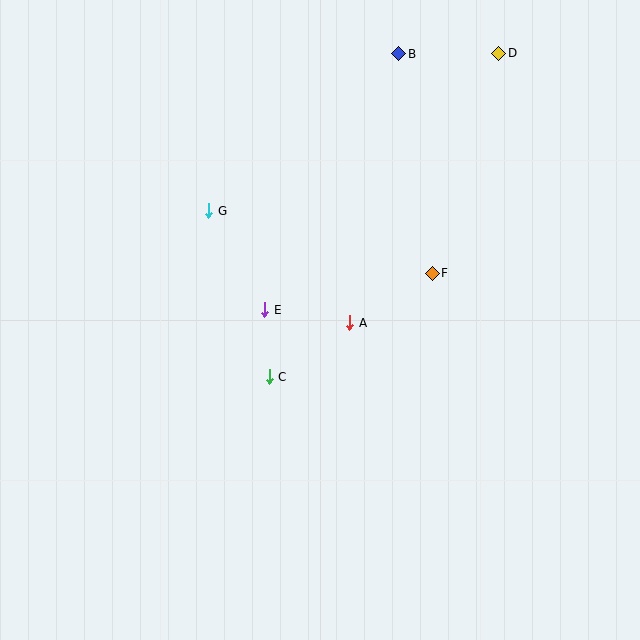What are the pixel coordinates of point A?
Point A is at (350, 323).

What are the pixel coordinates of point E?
Point E is at (265, 310).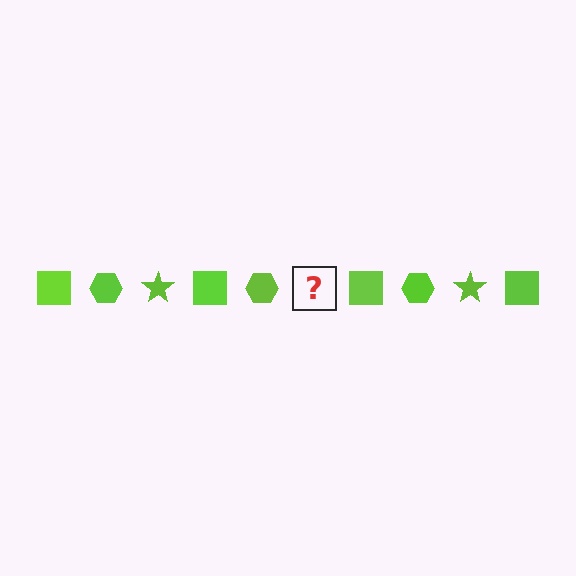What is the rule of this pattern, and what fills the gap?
The rule is that the pattern cycles through square, hexagon, star shapes in lime. The gap should be filled with a lime star.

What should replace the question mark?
The question mark should be replaced with a lime star.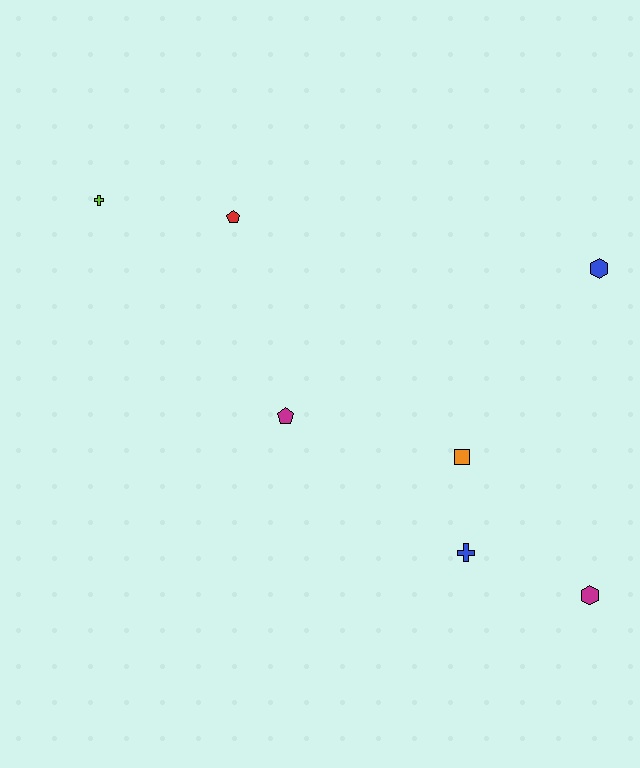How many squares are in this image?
There is 1 square.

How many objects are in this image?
There are 7 objects.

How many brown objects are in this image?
There are no brown objects.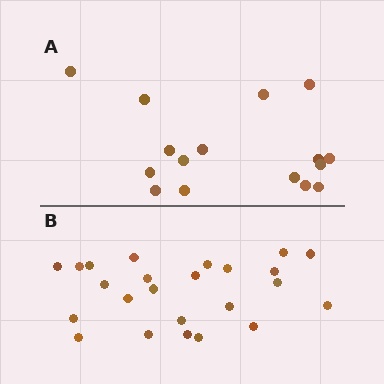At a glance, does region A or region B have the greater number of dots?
Region B (the bottom region) has more dots.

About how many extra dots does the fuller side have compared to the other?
Region B has roughly 8 or so more dots than region A.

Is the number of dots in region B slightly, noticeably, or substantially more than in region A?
Region B has substantially more. The ratio is roughly 1.5 to 1.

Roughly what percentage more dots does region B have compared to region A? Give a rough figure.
About 50% more.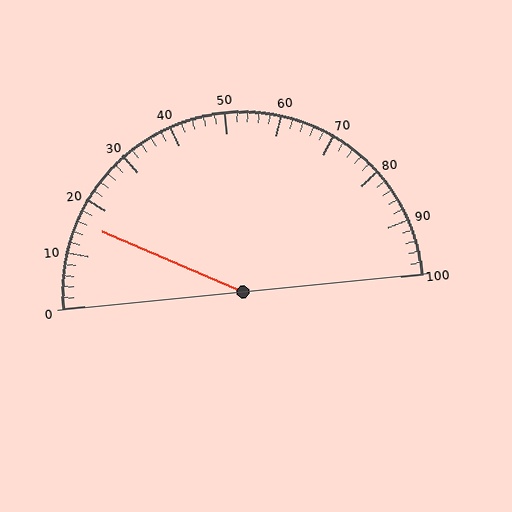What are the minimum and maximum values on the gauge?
The gauge ranges from 0 to 100.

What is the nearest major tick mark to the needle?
The nearest major tick mark is 20.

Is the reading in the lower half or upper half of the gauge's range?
The reading is in the lower half of the range (0 to 100).